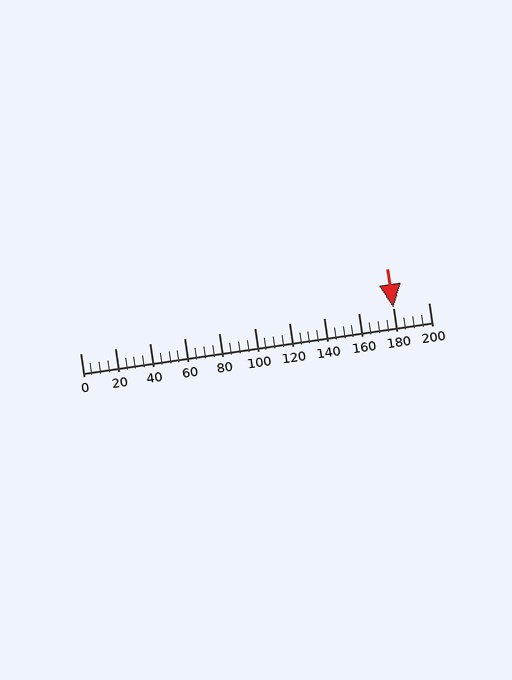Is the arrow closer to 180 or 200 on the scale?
The arrow is closer to 180.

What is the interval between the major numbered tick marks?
The major tick marks are spaced 20 units apart.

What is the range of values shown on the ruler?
The ruler shows values from 0 to 200.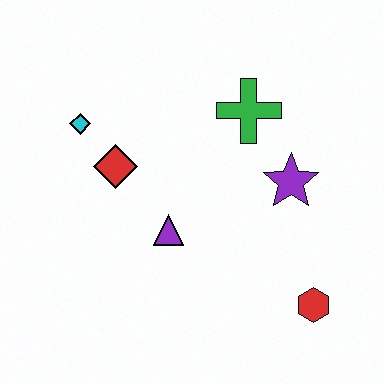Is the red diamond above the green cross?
No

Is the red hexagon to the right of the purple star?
Yes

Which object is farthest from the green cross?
The red hexagon is farthest from the green cross.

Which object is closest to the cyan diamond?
The red diamond is closest to the cyan diamond.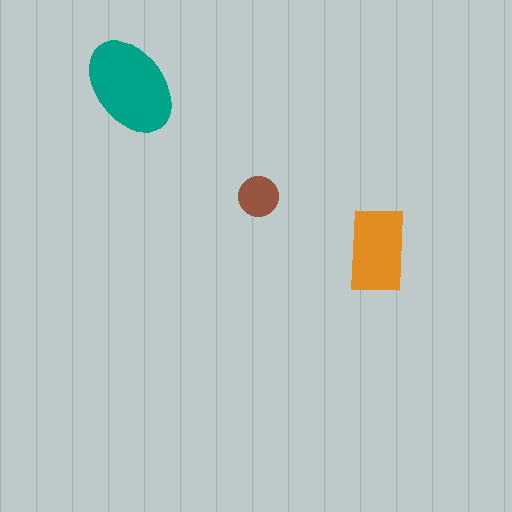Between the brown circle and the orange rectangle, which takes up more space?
The orange rectangle.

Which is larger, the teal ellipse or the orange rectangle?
The teal ellipse.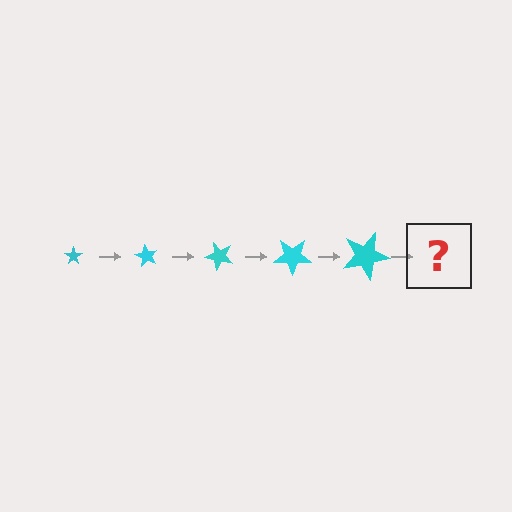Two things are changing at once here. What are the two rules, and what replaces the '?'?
The two rules are that the star grows larger each step and it rotates 60 degrees each step. The '?' should be a star, larger than the previous one and rotated 300 degrees from the start.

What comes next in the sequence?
The next element should be a star, larger than the previous one and rotated 300 degrees from the start.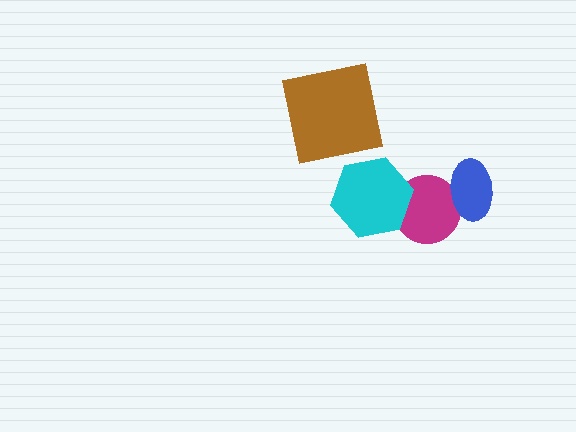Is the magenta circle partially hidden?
Yes, it is partially covered by another shape.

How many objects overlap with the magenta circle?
2 objects overlap with the magenta circle.